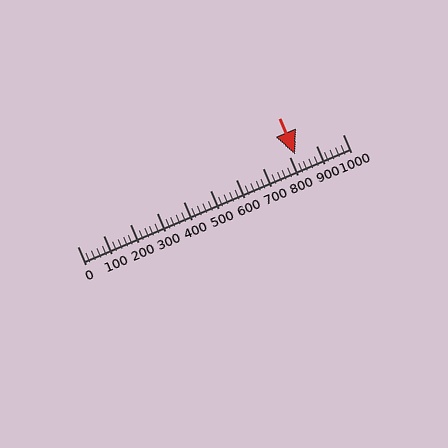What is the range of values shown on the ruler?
The ruler shows values from 0 to 1000.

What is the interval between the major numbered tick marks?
The major tick marks are spaced 100 units apart.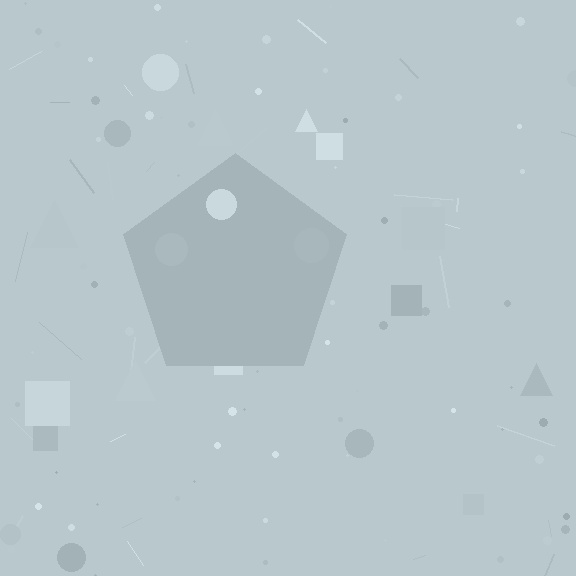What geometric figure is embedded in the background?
A pentagon is embedded in the background.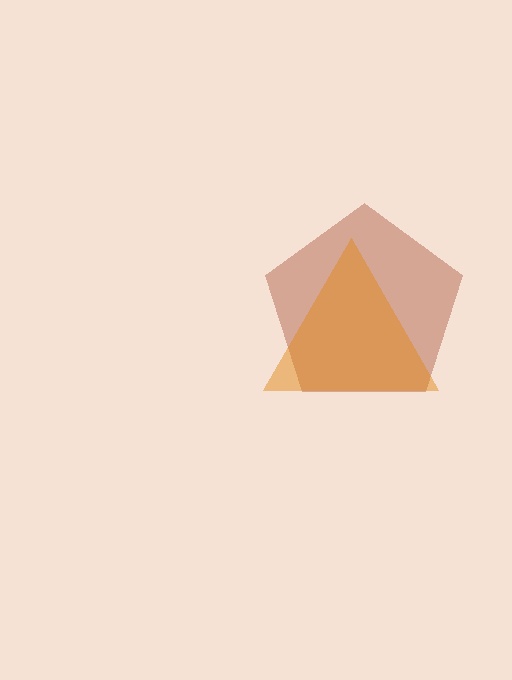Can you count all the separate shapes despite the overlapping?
Yes, there are 2 separate shapes.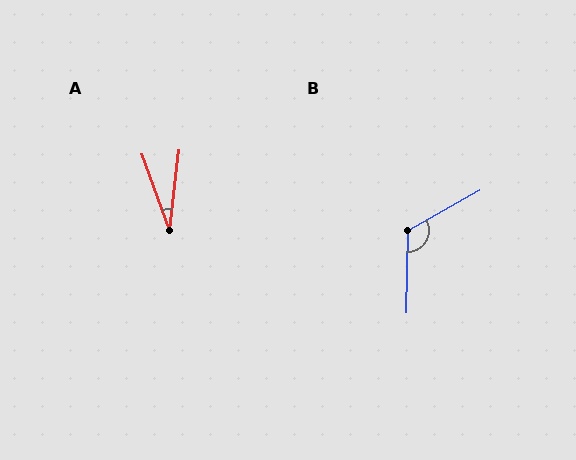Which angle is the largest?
B, at approximately 120 degrees.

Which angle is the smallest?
A, at approximately 26 degrees.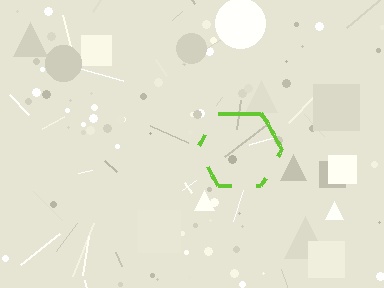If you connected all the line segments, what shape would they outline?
They would outline a hexagon.